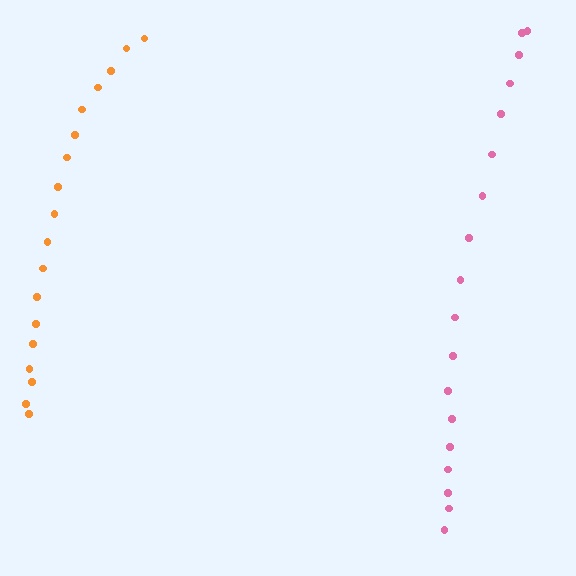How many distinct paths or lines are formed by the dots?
There are 2 distinct paths.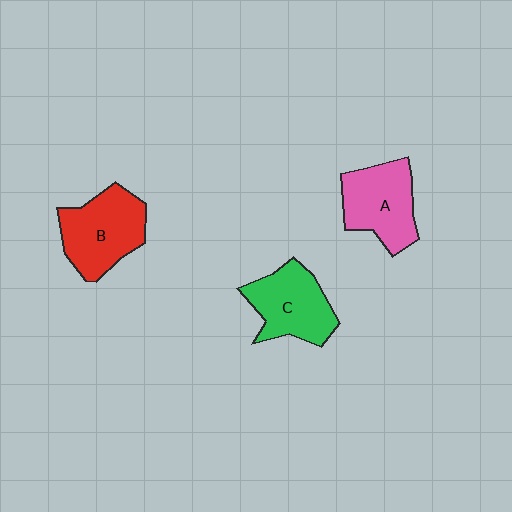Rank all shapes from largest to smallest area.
From largest to smallest: B (red), A (pink), C (green).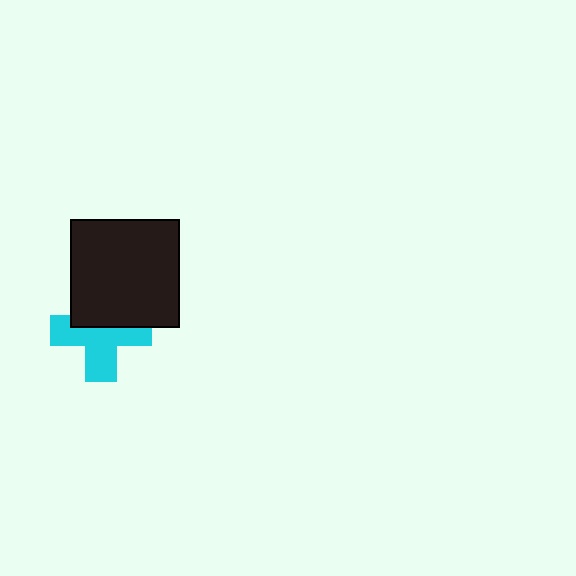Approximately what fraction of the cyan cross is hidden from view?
Roughly 40% of the cyan cross is hidden behind the black square.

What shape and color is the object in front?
The object in front is a black square.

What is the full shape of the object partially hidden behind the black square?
The partially hidden object is a cyan cross.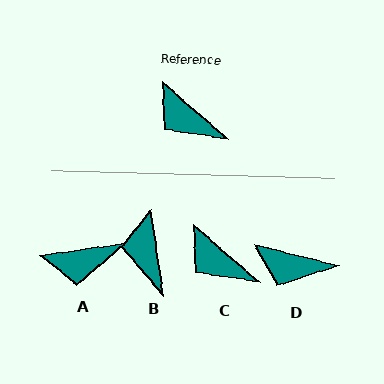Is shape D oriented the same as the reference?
No, it is off by about 27 degrees.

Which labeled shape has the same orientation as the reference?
C.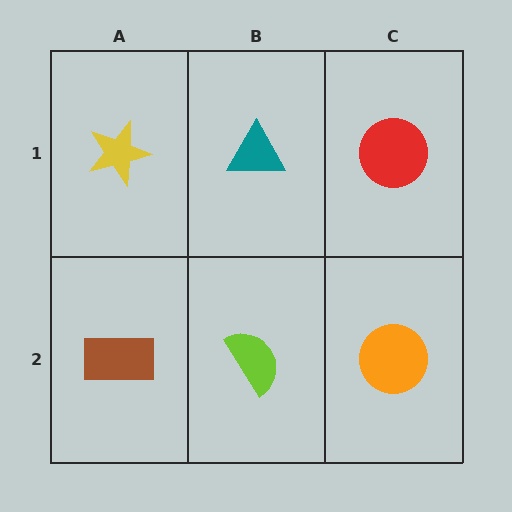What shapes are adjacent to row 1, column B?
A lime semicircle (row 2, column B), a yellow star (row 1, column A), a red circle (row 1, column C).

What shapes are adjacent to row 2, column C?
A red circle (row 1, column C), a lime semicircle (row 2, column B).